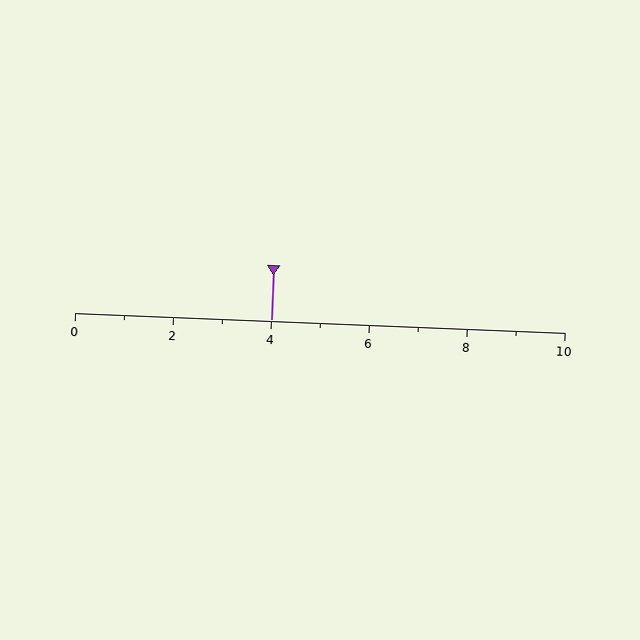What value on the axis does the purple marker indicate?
The marker indicates approximately 4.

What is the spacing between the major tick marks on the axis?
The major ticks are spaced 2 apart.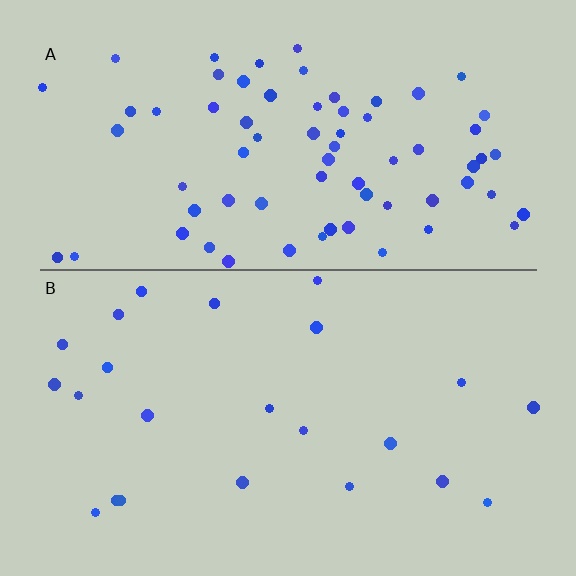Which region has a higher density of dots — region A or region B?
A (the top).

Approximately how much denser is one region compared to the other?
Approximately 3.1× — region A over region B.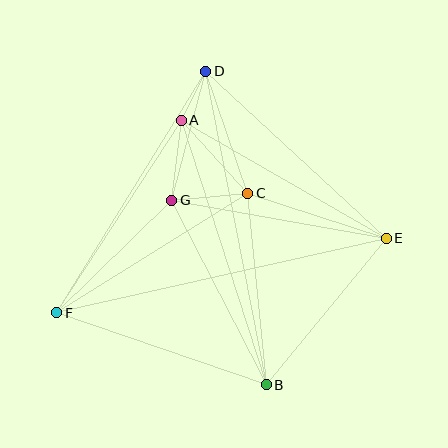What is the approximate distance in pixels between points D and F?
The distance between D and F is approximately 284 pixels.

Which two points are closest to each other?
Points A and D are closest to each other.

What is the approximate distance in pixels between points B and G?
The distance between B and G is approximately 208 pixels.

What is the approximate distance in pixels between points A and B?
The distance between A and B is approximately 278 pixels.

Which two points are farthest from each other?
Points E and F are farthest from each other.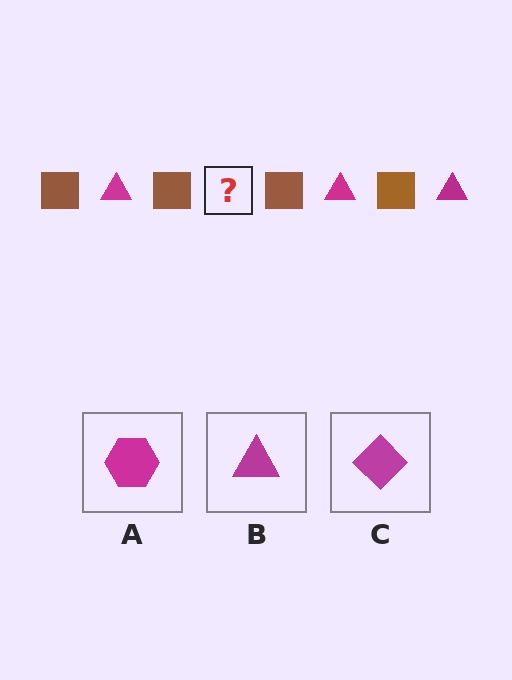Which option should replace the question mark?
Option B.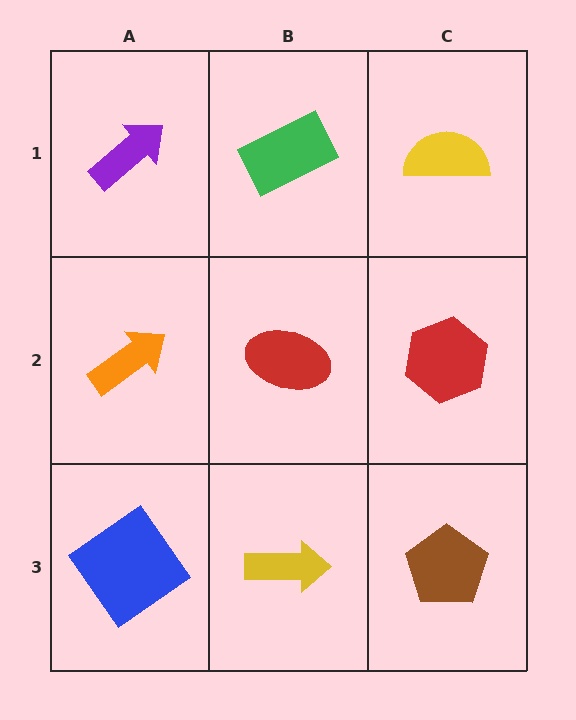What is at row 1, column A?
A purple arrow.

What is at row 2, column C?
A red hexagon.